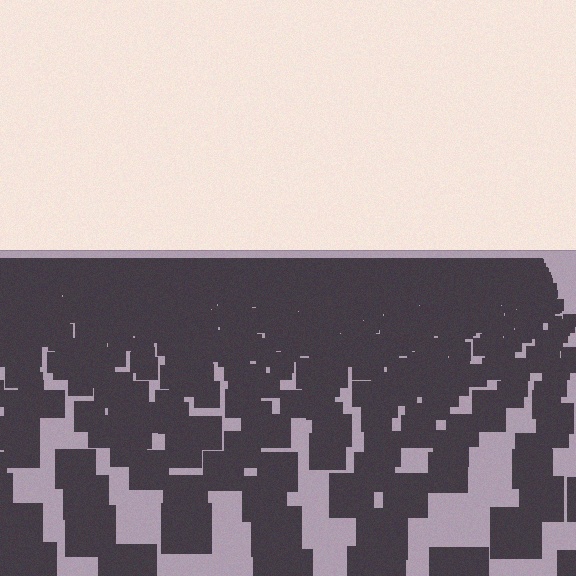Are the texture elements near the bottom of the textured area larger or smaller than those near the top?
Larger. Near the bottom, elements are closer to the viewer and appear at a bigger on-screen size.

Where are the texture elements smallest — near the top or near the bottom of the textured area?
Near the top.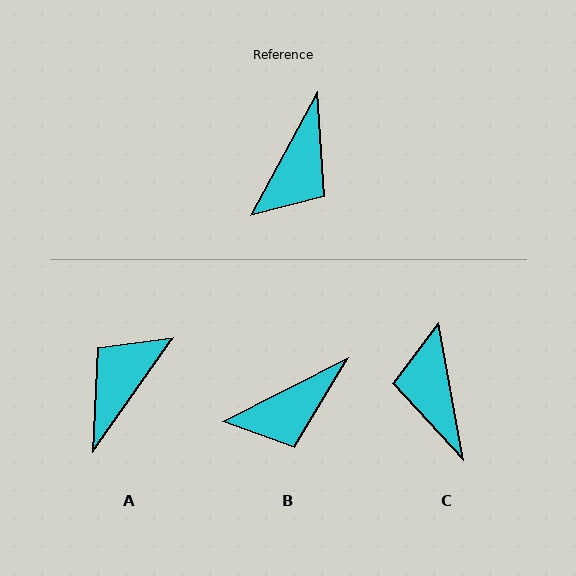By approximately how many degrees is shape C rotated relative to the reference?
Approximately 141 degrees clockwise.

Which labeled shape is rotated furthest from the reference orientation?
A, about 173 degrees away.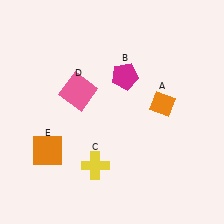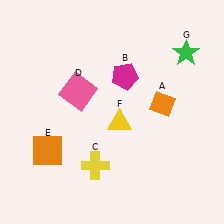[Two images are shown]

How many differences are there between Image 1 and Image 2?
There are 2 differences between the two images.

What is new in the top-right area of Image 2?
A green star (G) was added in the top-right area of Image 2.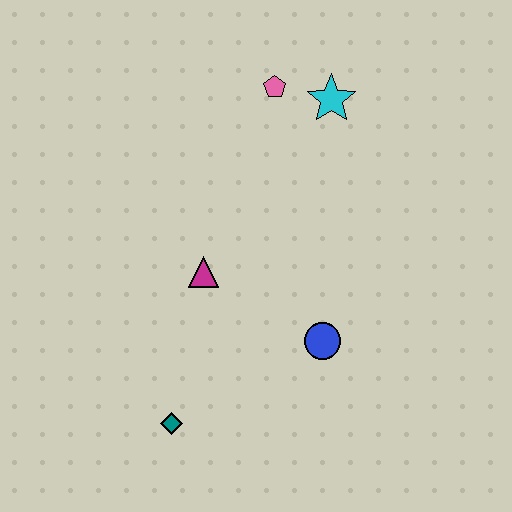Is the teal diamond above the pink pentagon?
No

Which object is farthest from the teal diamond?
The cyan star is farthest from the teal diamond.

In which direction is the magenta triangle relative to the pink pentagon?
The magenta triangle is below the pink pentagon.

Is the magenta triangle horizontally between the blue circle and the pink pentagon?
No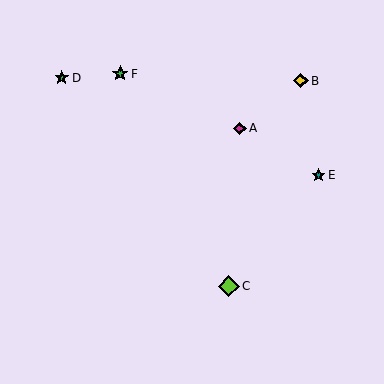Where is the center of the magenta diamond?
The center of the magenta diamond is at (240, 128).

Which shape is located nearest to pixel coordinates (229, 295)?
The lime diamond (labeled C) at (229, 286) is nearest to that location.